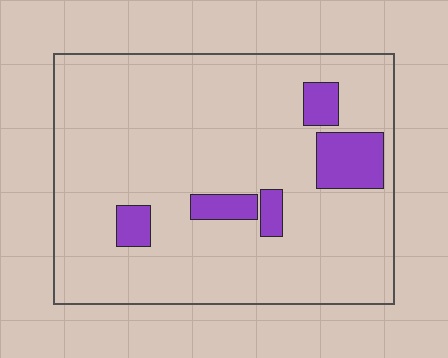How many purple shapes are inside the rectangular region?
5.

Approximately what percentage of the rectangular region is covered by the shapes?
Approximately 10%.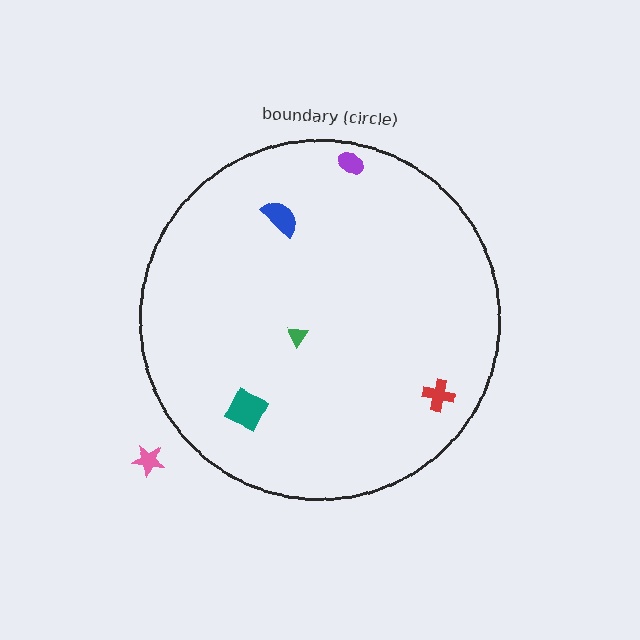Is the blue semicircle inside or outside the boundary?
Inside.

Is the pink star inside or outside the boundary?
Outside.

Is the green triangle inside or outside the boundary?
Inside.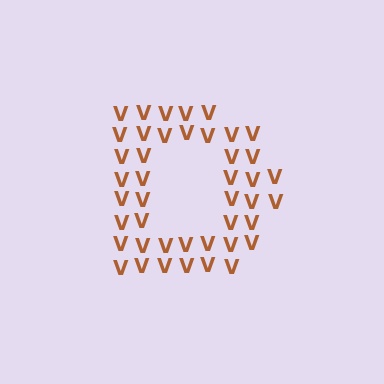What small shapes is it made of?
It is made of small letter V's.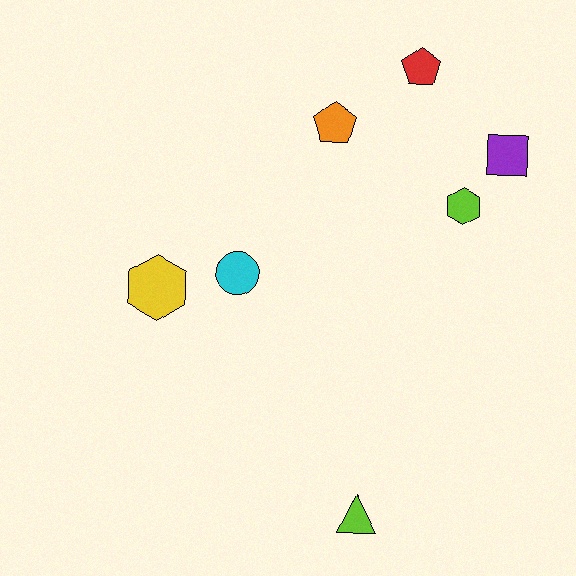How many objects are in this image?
There are 7 objects.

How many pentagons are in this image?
There are 2 pentagons.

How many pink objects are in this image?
There are no pink objects.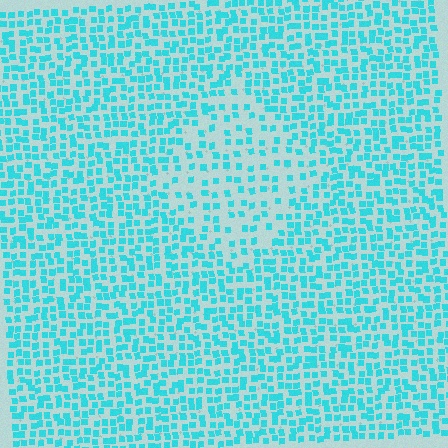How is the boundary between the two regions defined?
The boundary is defined by a change in element density (approximately 1.9x ratio). All elements are the same color, size, and shape.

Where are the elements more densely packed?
The elements are more densely packed outside the diamond boundary.